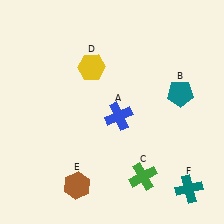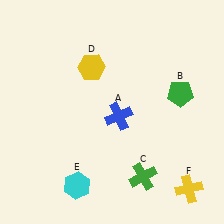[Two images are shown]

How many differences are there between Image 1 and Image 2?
There are 3 differences between the two images.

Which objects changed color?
B changed from teal to green. E changed from brown to cyan. F changed from teal to yellow.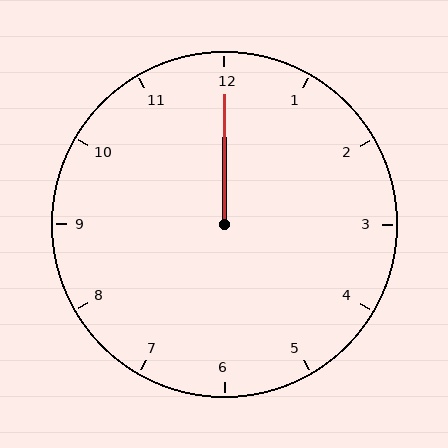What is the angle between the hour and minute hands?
Approximately 0 degrees.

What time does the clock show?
12:00.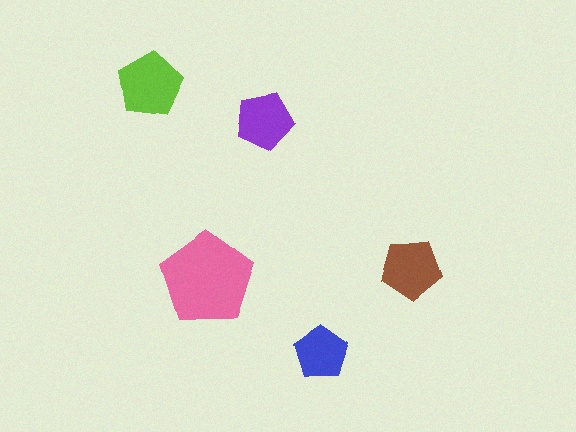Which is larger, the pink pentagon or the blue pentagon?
The pink one.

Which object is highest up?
The lime pentagon is topmost.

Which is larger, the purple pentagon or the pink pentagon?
The pink one.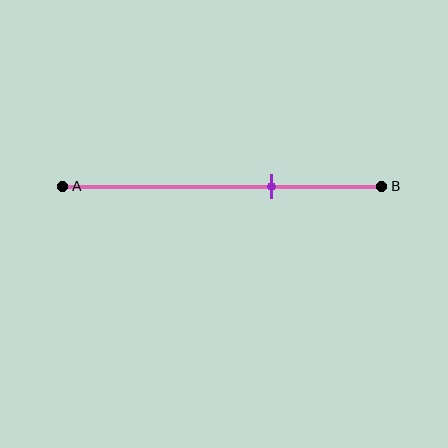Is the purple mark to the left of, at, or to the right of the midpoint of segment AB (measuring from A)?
The purple mark is to the right of the midpoint of segment AB.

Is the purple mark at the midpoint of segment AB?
No, the mark is at about 65% from A, not at the 50% midpoint.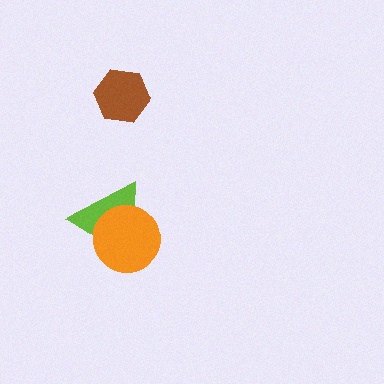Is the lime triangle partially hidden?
Yes, it is partially covered by another shape.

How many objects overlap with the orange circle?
1 object overlaps with the orange circle.